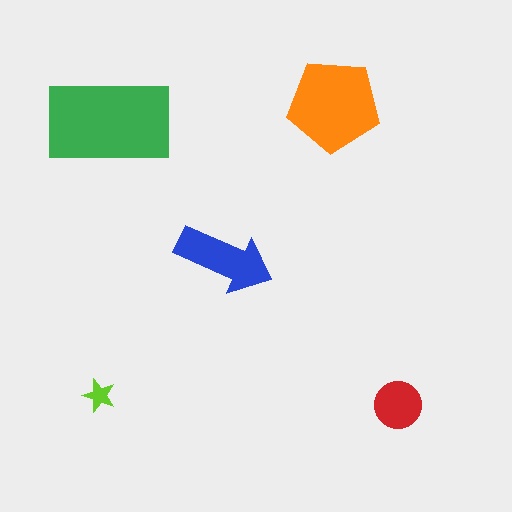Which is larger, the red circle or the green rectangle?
The green rectangle.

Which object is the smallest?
The lime star.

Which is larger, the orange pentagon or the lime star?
The orange pentagon.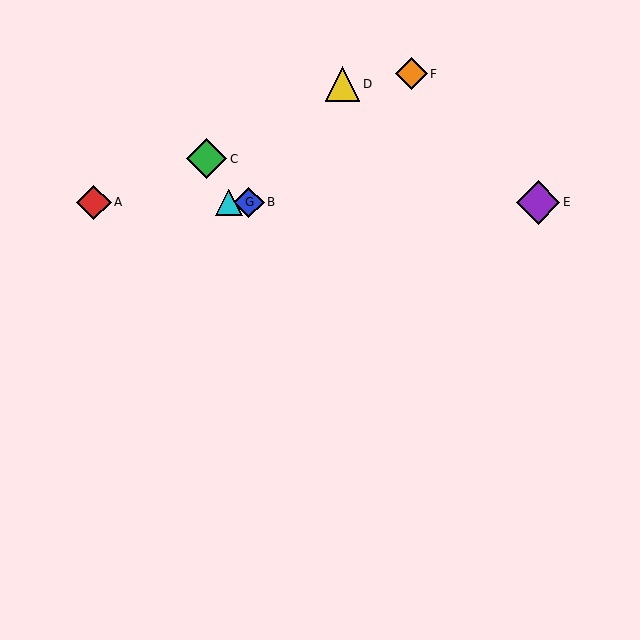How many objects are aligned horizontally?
4 objects (A, B, E, G) are aligned horizontally.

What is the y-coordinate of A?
Object A is at y≈202.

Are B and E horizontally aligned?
Yes, both are at y≈202.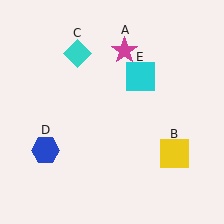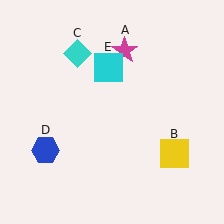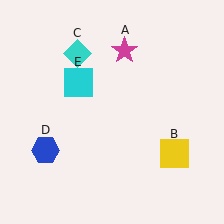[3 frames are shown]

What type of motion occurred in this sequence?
The cyan square (object E) rotated counterclockwise around the center of the scene.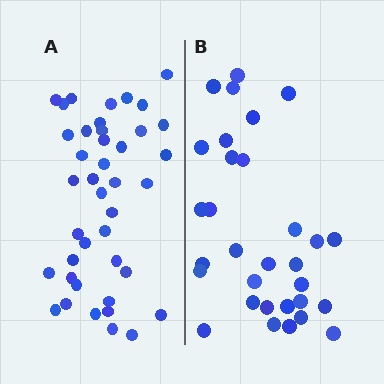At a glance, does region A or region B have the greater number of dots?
Region A (the left region) has more dots.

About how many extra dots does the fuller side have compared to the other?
Region A has roughly 10 or so more dots than region B.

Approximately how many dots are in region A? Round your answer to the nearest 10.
About 40 dots. (The exact count is 41, which rounds to 40.)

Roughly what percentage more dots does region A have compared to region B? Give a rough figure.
About 30% more.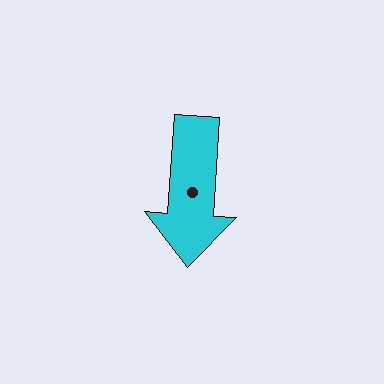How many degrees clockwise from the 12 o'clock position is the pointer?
Approximately 184 degrees.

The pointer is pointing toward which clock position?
Roughly 6 o'clock.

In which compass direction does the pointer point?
South.